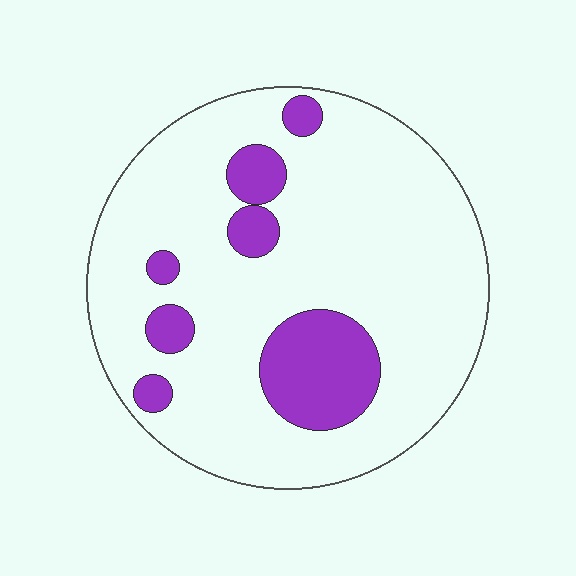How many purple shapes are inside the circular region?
7.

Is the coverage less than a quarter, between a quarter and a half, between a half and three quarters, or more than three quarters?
Less than a quarter.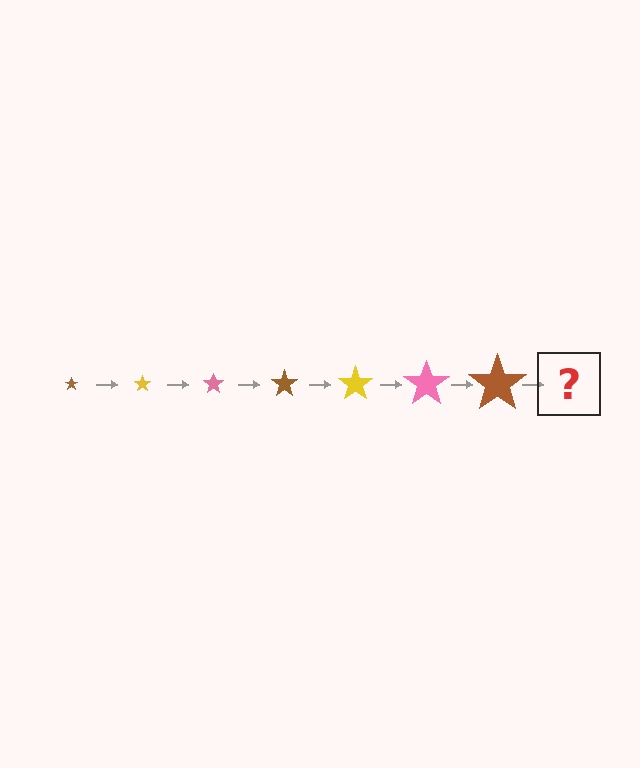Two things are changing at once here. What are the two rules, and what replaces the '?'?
The two rules are that the star grows larger each step and the color cycles through brown, yellow, and pink. The '?' should be a yellow star, larger than the previous one.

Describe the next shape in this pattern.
It should be a yellow star, larger than the previous one.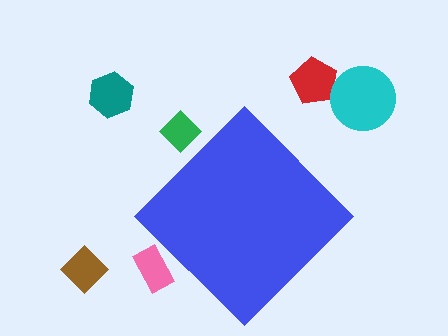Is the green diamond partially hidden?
Yes, the green diamond is partially hidden behind the blue diamond.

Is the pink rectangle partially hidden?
Yes, the pink rectangle is partially hidden behind the blue diamond.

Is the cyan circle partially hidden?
No, the cyan circle is fully visible.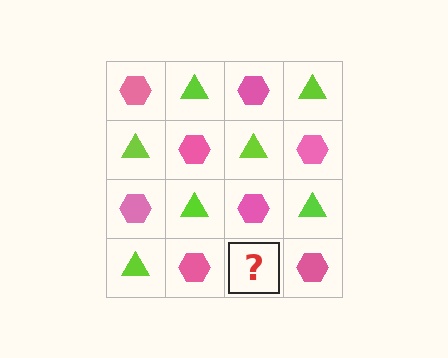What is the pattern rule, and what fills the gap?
The rule is that it alternates pink hexagon and lime triangle in a checkerboard pattern. The gap should be filled with a lime triangle.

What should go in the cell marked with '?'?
The missing cell should contain a lime triangle.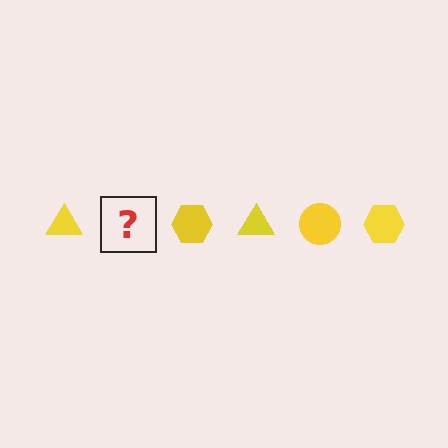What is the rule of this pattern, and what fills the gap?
The rule is that the pattern cycles through triangle, circle, hexagon shapes in yellow. The gap should be filled with a yellow circle.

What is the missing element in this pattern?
The missing element is a yellow circle.